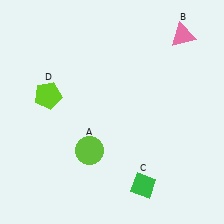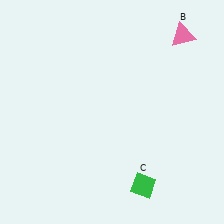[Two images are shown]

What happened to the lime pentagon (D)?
The lime pentagon (D) was removed in Image 2. It was in the top-left area of Image 1.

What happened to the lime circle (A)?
The lime circle (A) was removed in Image 2. It was in the bottom-left area of Image 1.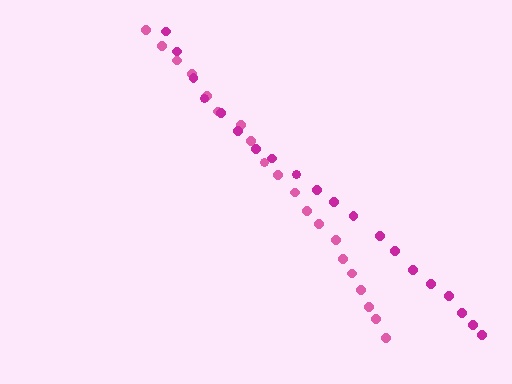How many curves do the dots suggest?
There are 2 distinct paths.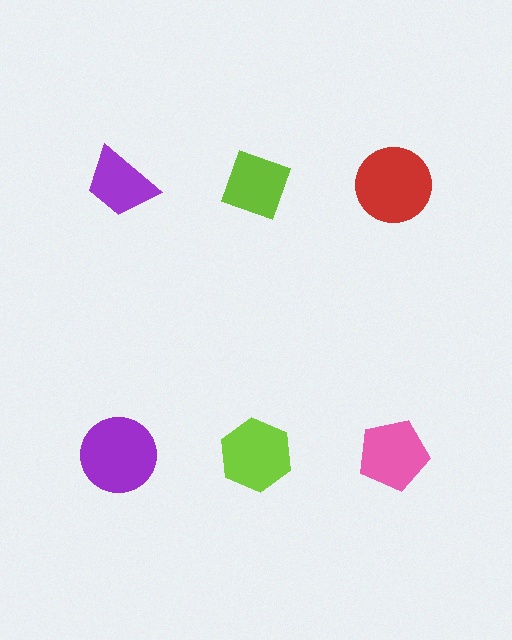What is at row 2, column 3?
A pink pentagon.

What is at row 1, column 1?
A purple trapezoid.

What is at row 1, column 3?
A red circle.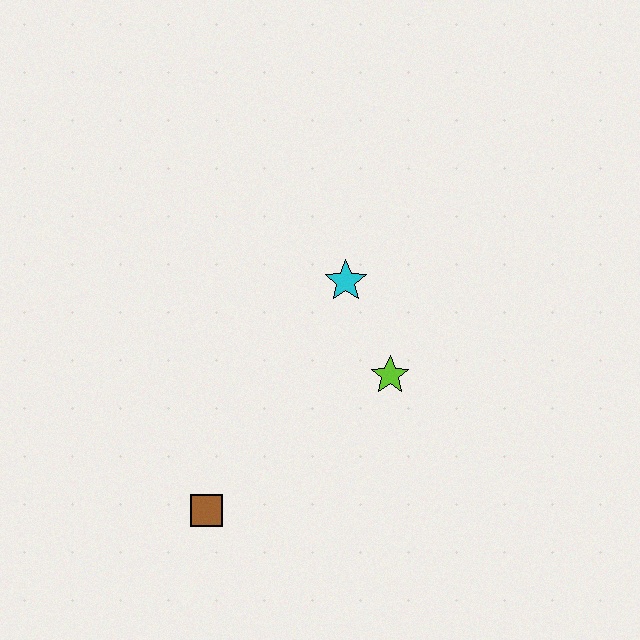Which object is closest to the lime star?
The cyan star is closest to the lime star.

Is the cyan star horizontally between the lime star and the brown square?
Yes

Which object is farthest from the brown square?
The cyan star is farthest from the brown square.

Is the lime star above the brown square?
Yes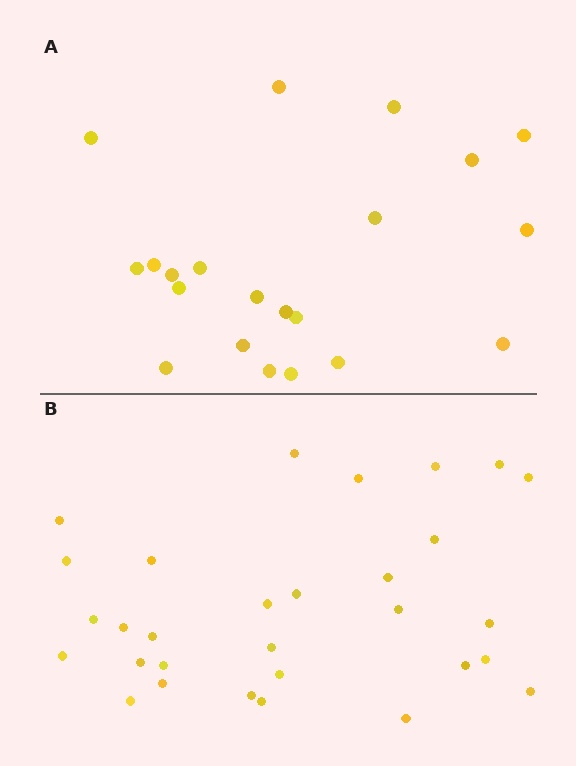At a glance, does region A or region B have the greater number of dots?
Region B (the bottom region) has more dots.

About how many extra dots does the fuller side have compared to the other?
Region B has roughly 8 or so more dots than region A.